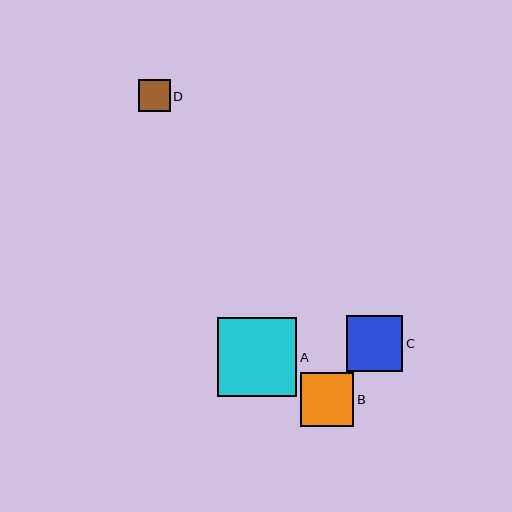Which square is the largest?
Square A is the largest with a size of approximately 79 pixels.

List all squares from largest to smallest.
From largest to smallest: A, C, B, D.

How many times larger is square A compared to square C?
Square A is approximately 1.4 times the size of square C.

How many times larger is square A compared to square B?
Square A is approximately 1.5 times the size of square B.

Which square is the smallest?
Square D is the smallest with a size of approximately 32 pixels.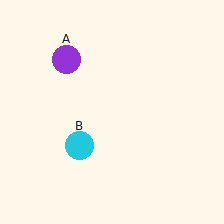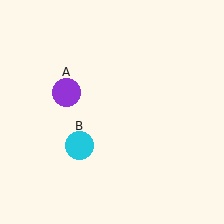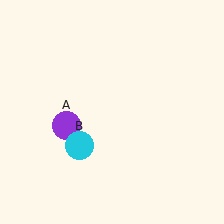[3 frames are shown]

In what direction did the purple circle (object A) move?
The purple circle (object A) moved down.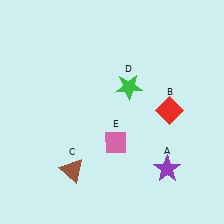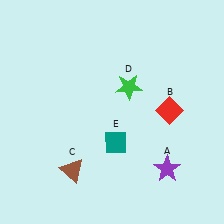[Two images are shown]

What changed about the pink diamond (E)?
In Image 1, E is pink. In Image 2, it changed to teal.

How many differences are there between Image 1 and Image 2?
There is 1 difference between the two images.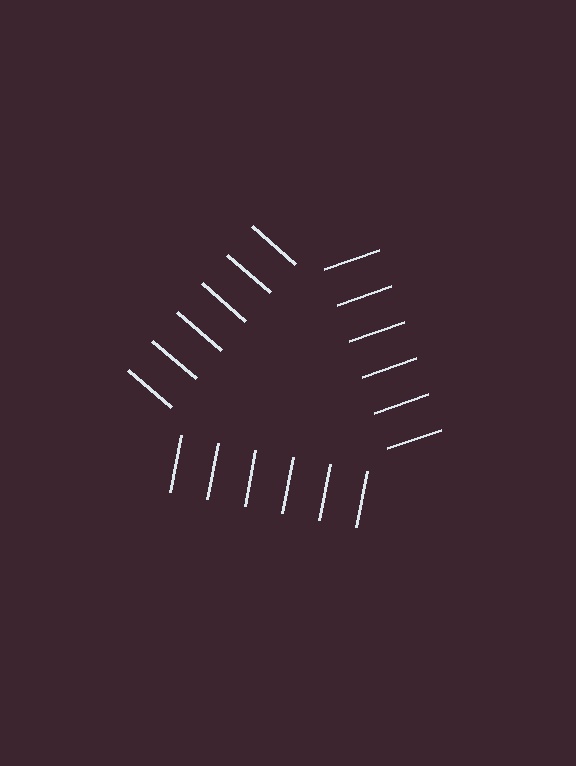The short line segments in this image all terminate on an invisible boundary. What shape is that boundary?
An illusory triangle — the line segments terminate on its edges but no continuous stroke is drawn.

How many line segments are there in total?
18 — 6 along each of the 3 edges.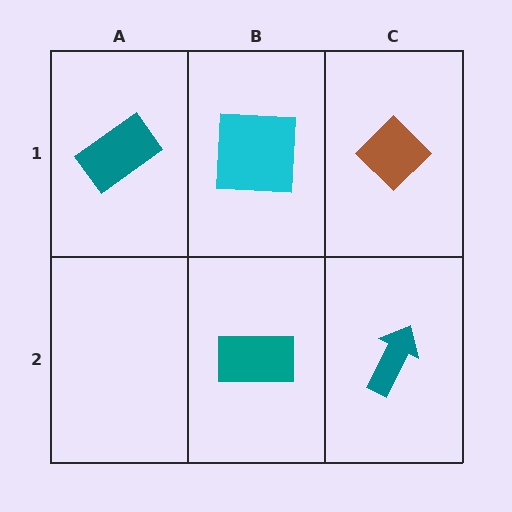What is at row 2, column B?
A teal rectangle.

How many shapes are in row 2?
2 shapes.